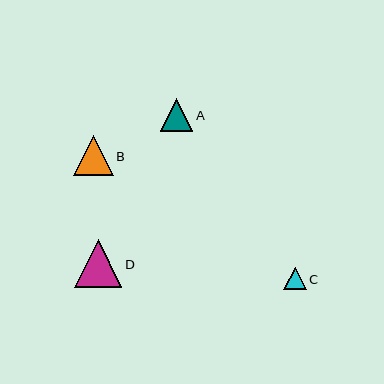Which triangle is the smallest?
Triangle C is the smallest with a size of approximately 22 pixels.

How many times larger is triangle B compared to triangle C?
Triangle B is approximately 1.8 times the size of triangle C.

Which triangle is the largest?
Triangle D is the largest with a size of approximately 48 pixels.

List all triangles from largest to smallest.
From largest to smallest: D, B, A, C.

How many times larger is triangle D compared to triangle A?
Triangle D is approximately 1.5 times the size of triangle A.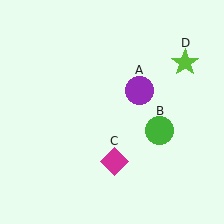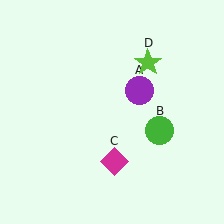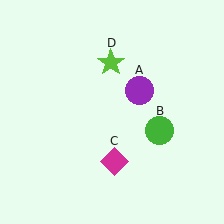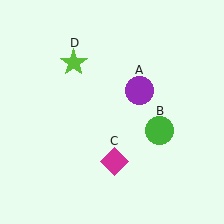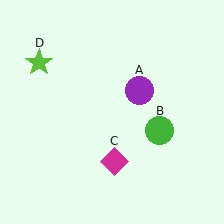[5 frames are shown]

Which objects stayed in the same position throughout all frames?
Purple circle (object A) and green circle (object B) and magenta diamond (object C) remained stationary.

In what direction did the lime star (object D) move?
The lime star (object D) moved left.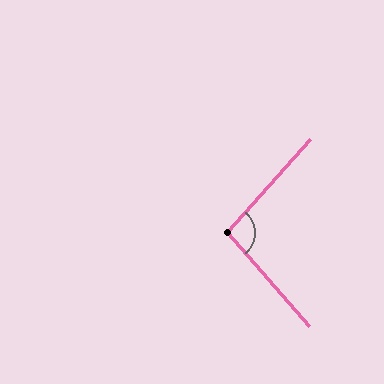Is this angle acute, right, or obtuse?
It is obtuse.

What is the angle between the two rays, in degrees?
Approximately 97 degrees.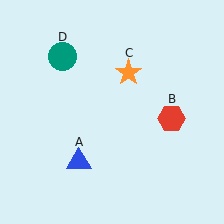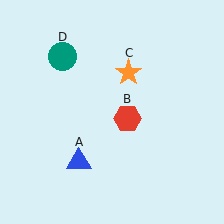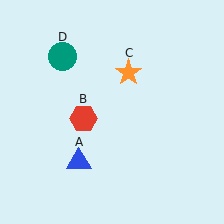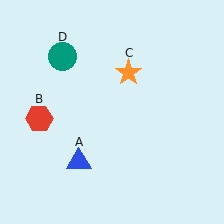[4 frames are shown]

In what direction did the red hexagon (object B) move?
The red hexagon (object B) moved left.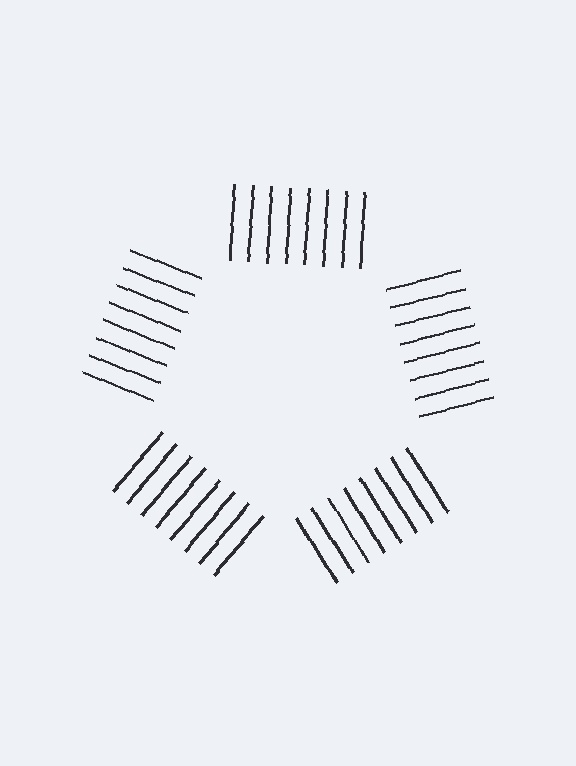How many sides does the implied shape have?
5 sides — the line-ends trace a pentagon.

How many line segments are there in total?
40 — 8 along each of the 5 edges.